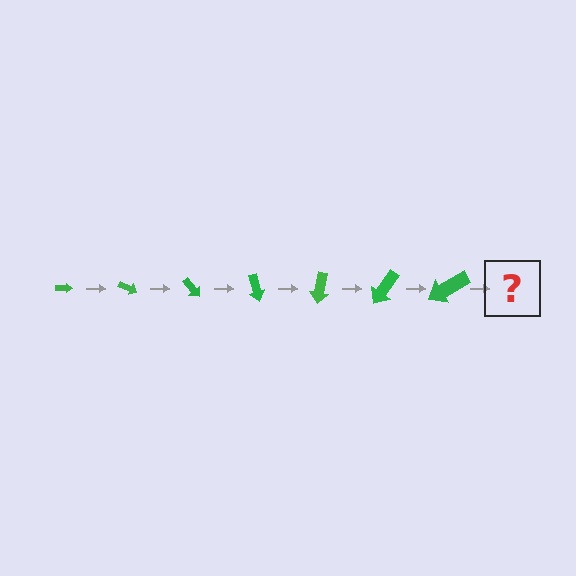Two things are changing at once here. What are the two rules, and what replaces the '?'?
The two rules are that the arrow grows larger each step and it rotates 25 degrees each step. The '?' should be an arrow, larger than the previous one and rotated 175 degrees from the start.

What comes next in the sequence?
The next element should be an arrow, larger than the previous one and rotated 175 degrees from the start.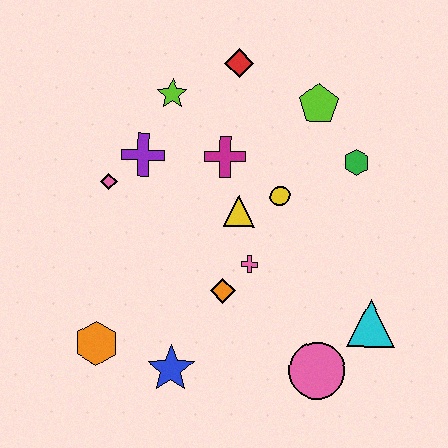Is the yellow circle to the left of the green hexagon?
Yes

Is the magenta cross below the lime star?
Yes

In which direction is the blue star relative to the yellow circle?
The blue star is below the yellow circle.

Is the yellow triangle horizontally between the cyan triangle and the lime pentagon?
No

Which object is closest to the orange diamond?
The pink cross is closest to the orange diamond.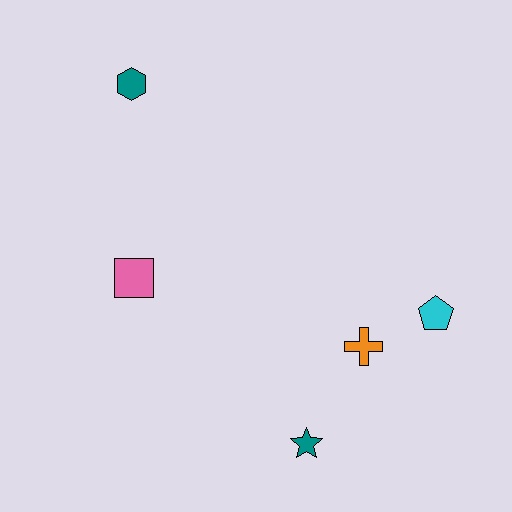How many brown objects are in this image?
There are no brown objects.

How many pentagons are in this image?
There is 1 pentagon.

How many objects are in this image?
There are 5 objects.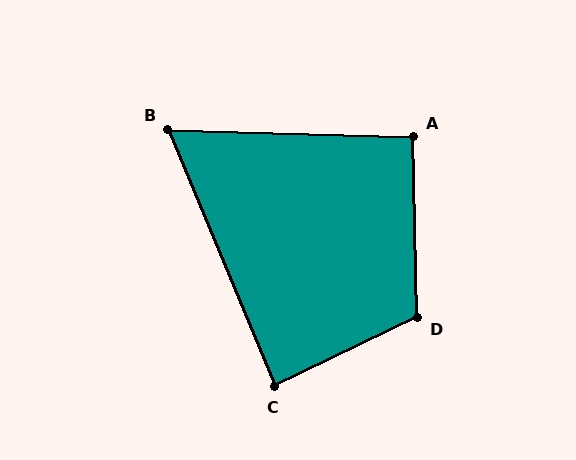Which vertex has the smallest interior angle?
B, at approximately 66 degrees.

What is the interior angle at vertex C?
Approximately 87 degrees (approximately right).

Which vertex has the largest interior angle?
D, at approximately 114 degrees.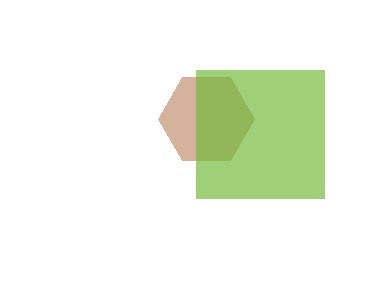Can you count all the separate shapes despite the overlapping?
Yes, there are 2 separate shapes.